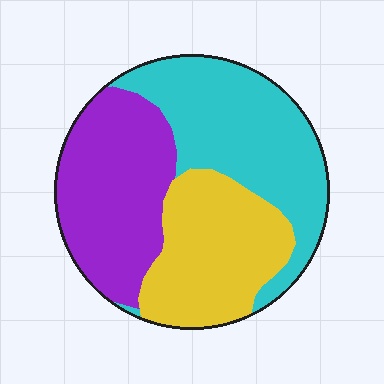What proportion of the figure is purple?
Purple takes up between a quarter and a half of the figure.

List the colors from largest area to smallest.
From largest to smallest: cyan, purple, yellow.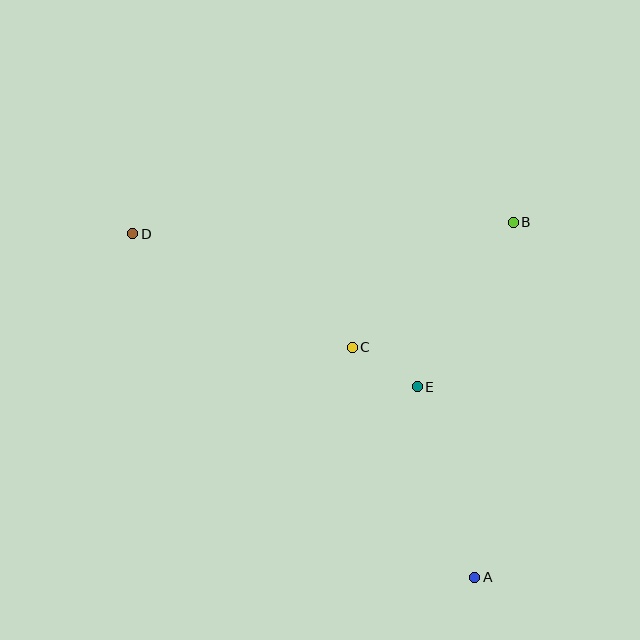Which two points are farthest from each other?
Points A and D are farthest from each other.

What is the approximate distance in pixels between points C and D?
The distance between C and D is approximately 247 pixels.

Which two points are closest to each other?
Points C and E are closest to each other.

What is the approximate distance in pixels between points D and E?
The distance between D and E is approximately 323 pixels.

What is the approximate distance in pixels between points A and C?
The distance between A and C is approximately 261 pixels.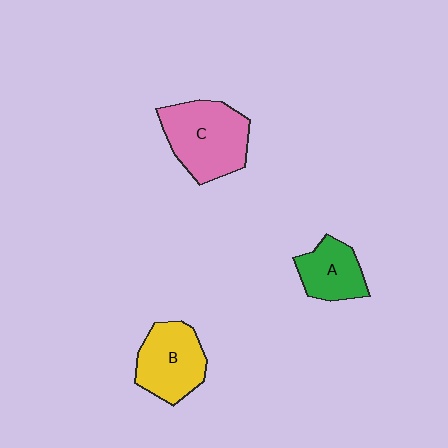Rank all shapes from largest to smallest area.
From largest to smallest: C (pink), B (yellow), A (green).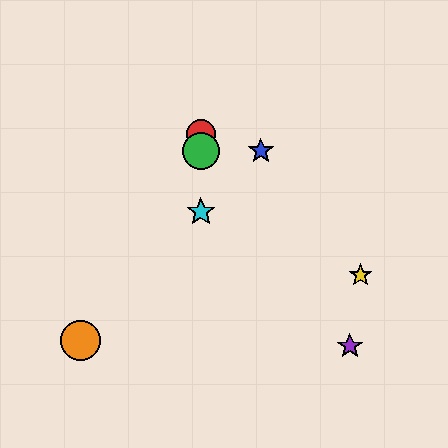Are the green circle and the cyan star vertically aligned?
Yes, both are at x≈201.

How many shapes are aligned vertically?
3 shapes (the red circle, the green circle, the cyan star) are aligned vertically.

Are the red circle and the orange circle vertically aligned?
No, the red circle is at x≈201 and the orange circle is at x≈81.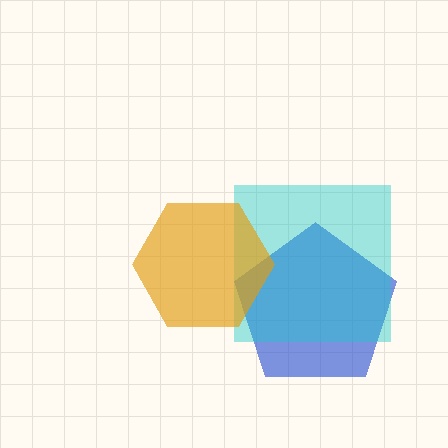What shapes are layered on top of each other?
The layered shapes are: a blue pentagon, a cyan square, an orange hexagon.